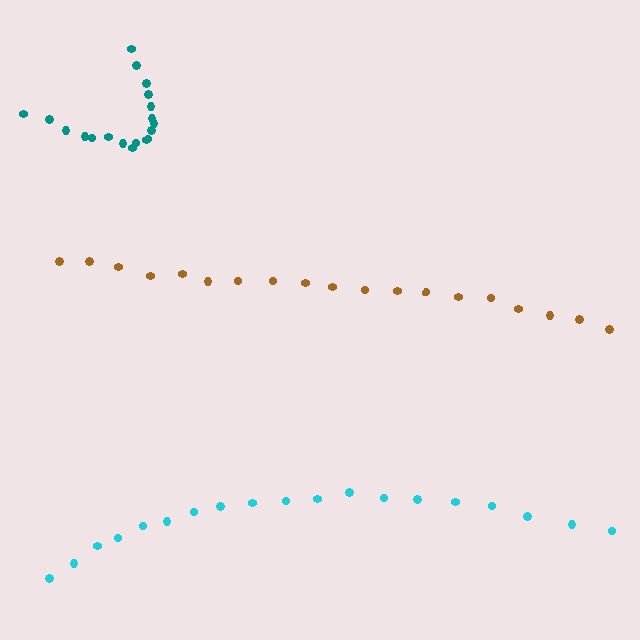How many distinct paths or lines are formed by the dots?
There are 3 distinct paths.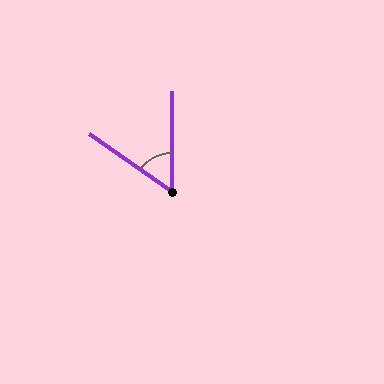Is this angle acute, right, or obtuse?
It is acute.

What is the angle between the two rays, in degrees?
Approximately 55 degrees.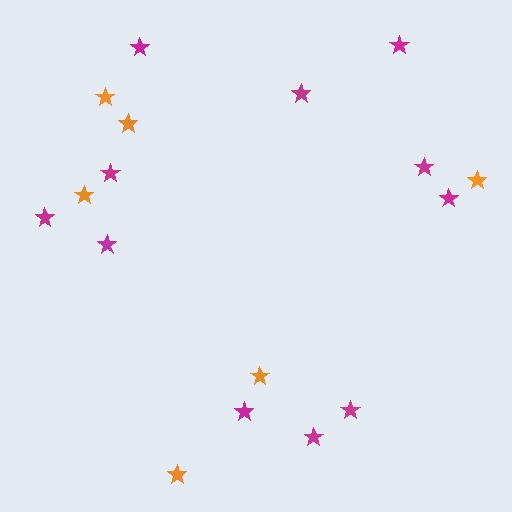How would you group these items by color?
There are 2 groups: one group of orange stars (6) and one group of magenta stars (11).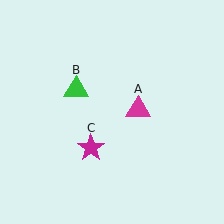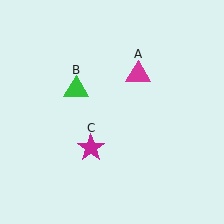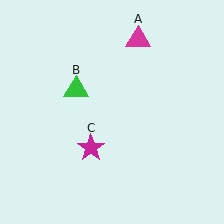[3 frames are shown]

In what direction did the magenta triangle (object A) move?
The magenta triangle (object A) moved up.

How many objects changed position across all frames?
1 object changed position: magenta triangle (object A).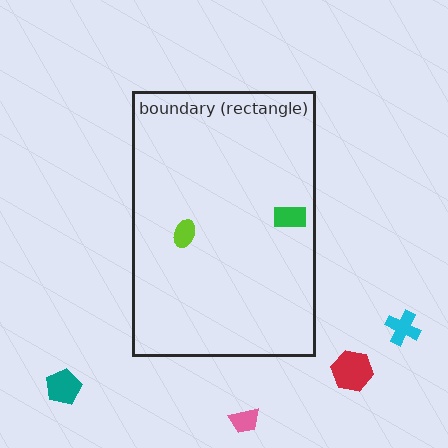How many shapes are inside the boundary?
2 inside, 4 outside.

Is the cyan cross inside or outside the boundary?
Outside.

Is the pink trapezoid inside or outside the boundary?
Outside.